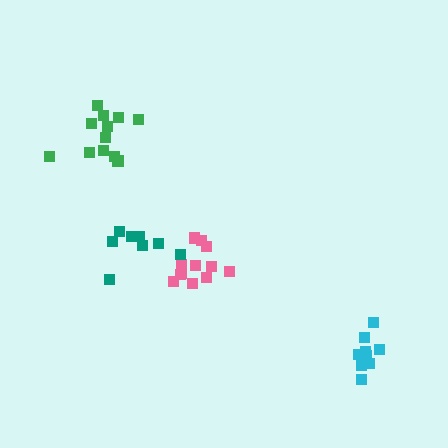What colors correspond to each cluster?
The clusters are colored: pink, green, teal, cyan.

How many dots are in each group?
Group 1: 12 dots, Group 2: 12 dots, Group 3: 8 dots, Group 4: 9 dots (41 total).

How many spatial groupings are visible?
There are 4 spatial groupings.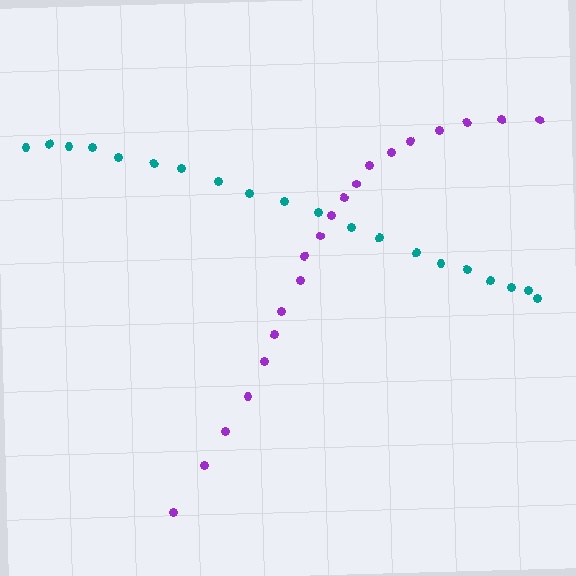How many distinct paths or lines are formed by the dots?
There are 2 distinct paths.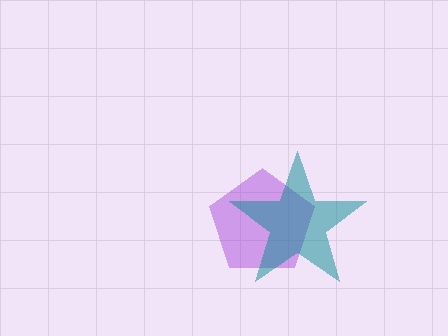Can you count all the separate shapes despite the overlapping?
Yes, there are 2 separate shapes.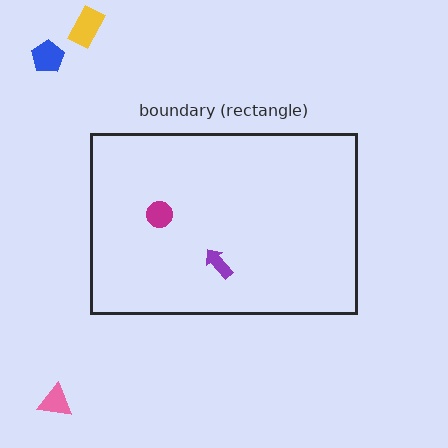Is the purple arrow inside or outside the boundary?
Inside.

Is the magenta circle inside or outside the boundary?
Inside.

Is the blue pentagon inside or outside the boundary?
Outside.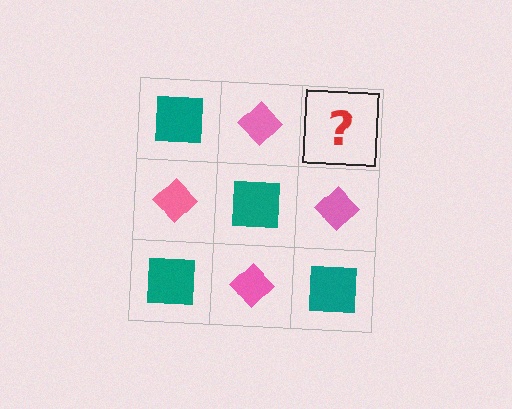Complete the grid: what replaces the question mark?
The question mark should be replaced with a teal square.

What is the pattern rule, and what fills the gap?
The rule is that it alternates teal square and pink diamond in a checkerboard pattern. The gap should be filled with a teal square.